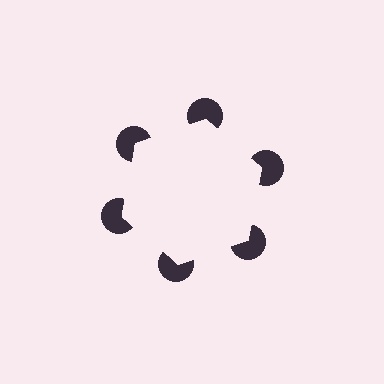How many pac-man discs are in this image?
There are 6 — one at each vertex of the illusory hexagon.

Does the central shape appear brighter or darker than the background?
It typically appears slightly brighter than the background, even though no actual brightness change is drawn.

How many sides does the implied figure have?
6 sides.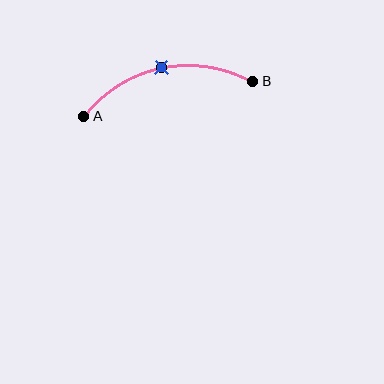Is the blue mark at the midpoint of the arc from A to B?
Yes. The blue mark lies on the arc at equal arc-length from both A and B — it is the arc midpoint.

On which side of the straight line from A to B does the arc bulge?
The arc bulges above the straight line connecting A and B.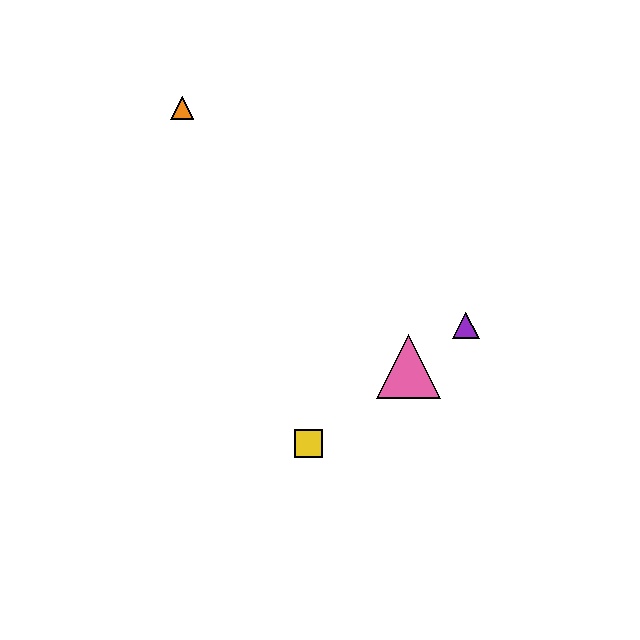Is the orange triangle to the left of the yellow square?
Yes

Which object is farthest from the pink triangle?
The orange triangle is farthest from the pink triangle.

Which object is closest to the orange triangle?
The pink triangle is closest to the orange triangle.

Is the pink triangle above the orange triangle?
No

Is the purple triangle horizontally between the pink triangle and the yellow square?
No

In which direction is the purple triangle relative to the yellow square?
The purple triangle is to the right of the yellow square.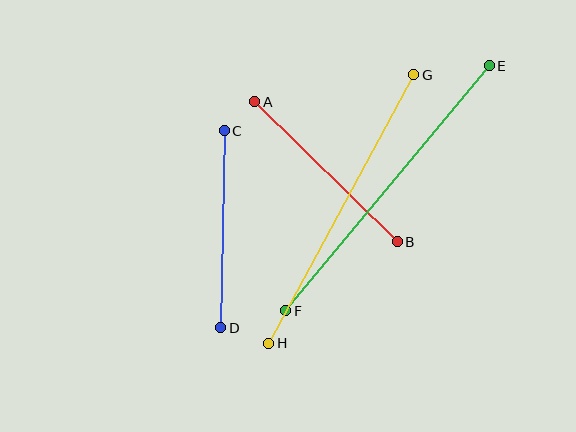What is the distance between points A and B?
The distance is approximately 200 pixels.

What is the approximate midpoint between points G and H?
The midpoint is at approximately (341, 209) pixels.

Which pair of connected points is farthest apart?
Points E and F are farthest apart.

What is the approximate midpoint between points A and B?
The midpoint is at approximately (326, 172) pixels.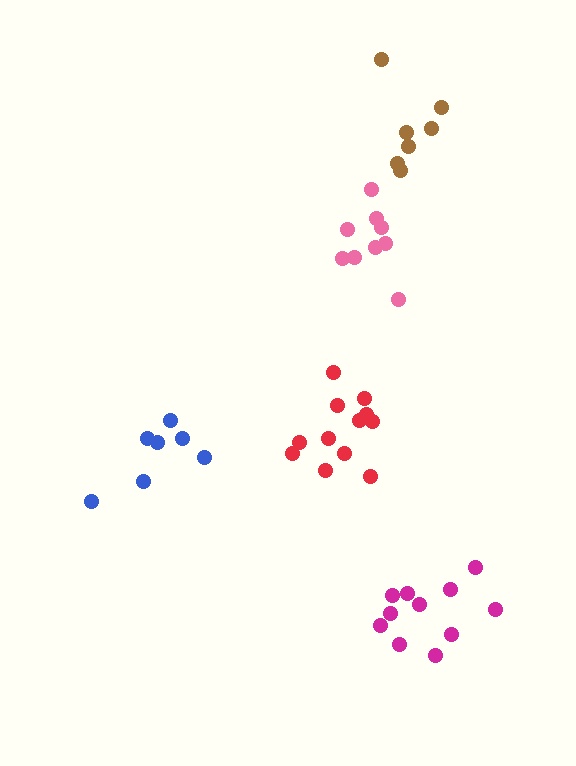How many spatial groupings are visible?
There are 5 spatial groupings.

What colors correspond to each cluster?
The clusters are colored: red, blue, brown, pink, magenta.